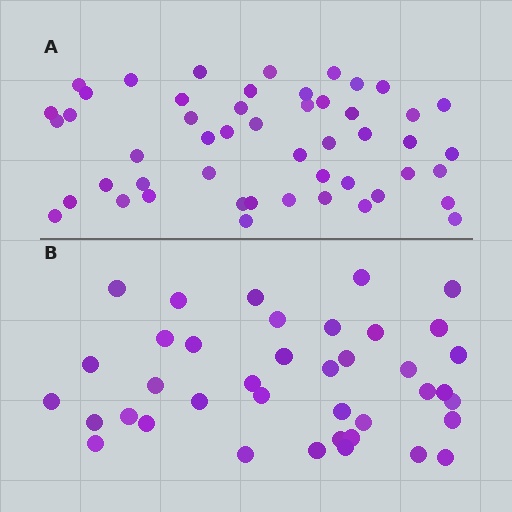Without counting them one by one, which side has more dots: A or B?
Region A (the top region) has more dots.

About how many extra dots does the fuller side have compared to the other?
Region A has roughly 12 or so more dots than region B.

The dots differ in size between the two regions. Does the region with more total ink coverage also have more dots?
No. Region B has more total ink coverage because its dots are larger, but region A actually contains more individual dots. Total area can be misleading — the number of items is what matters here.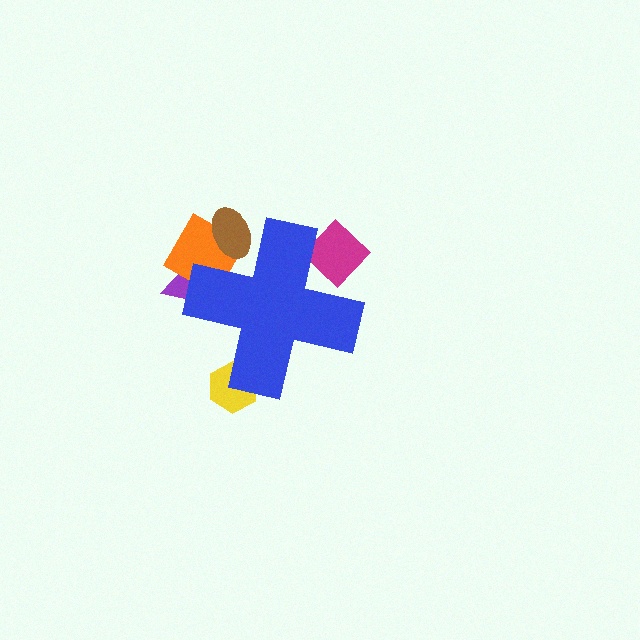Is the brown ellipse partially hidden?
Yes, the brown ellipse is partially hidden behind the blue cross.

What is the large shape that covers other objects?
A blue cross.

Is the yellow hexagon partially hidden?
Yes, the yellow hexagon is partially hidden behind the blue cross.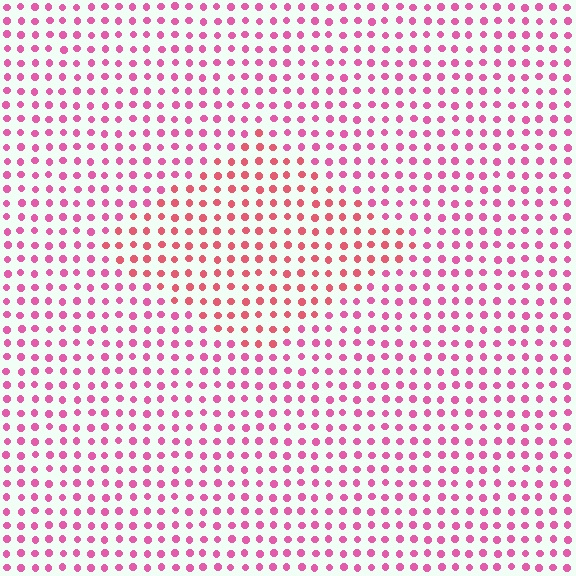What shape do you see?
I see a diamond.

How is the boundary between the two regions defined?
The boundary is defined purely by a slight shift in hue (about 26 degrees). Spacing, size, and orientation are identical on both sides.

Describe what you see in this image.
The image is filled with small pink elements in a uniform arrangement. A diamond-shaped region is visible where the elements are tinted to a slightly different hue, forming a subtle color boundary.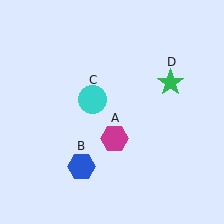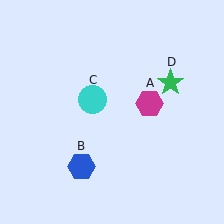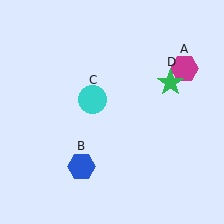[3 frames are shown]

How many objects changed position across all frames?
1 object changed position: magenta hexagon (object A).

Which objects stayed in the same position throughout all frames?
Blue hexagon (object B) and cyan circle (object C) and green star (object D) remained stationary.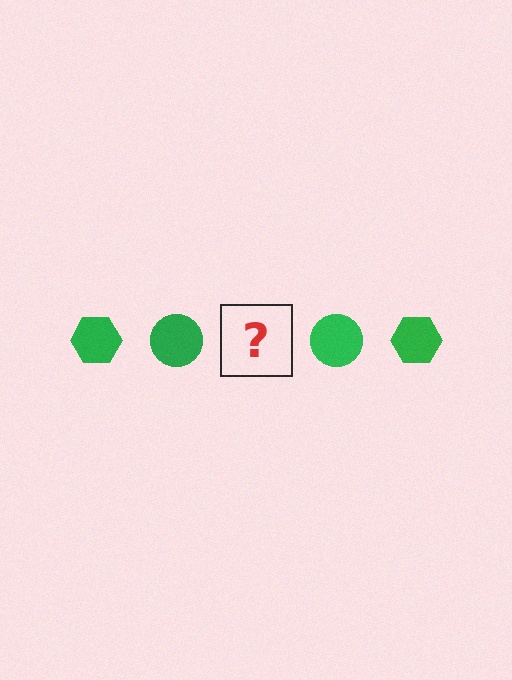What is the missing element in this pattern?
The missing element is a green hexagon.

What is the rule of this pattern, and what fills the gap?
The rule is that the pattern cycles through hexagon, circle shapes in green. The gap should be filled with a green hexagon.